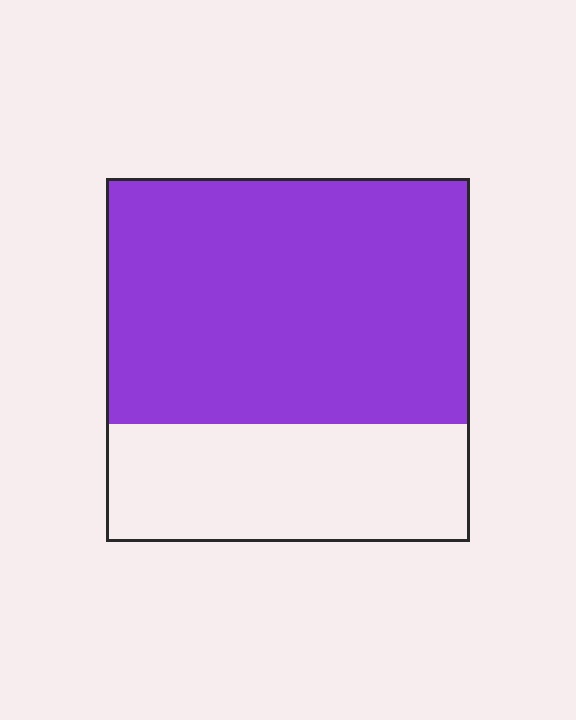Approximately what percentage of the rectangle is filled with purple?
Approximately 70%.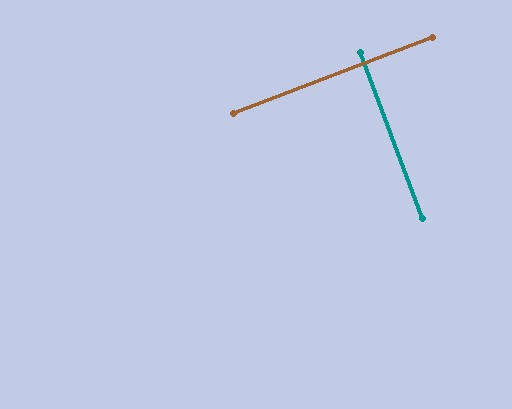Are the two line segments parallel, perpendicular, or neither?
Perpendicular — they meet at approximately 90°.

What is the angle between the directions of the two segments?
Approximately 90 degrees.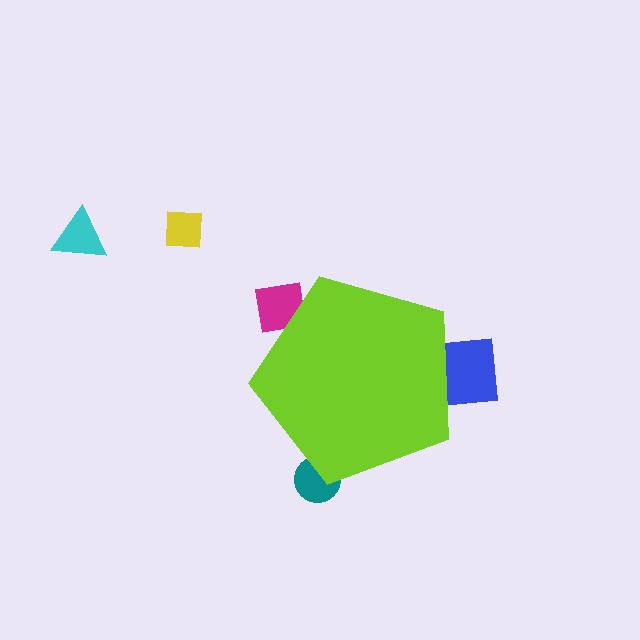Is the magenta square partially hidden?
Yes, the magenta square is partially hidden behind the lime pentagon.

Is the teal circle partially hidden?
Yes, the teal circle is partially hidden behind the lime pentagon.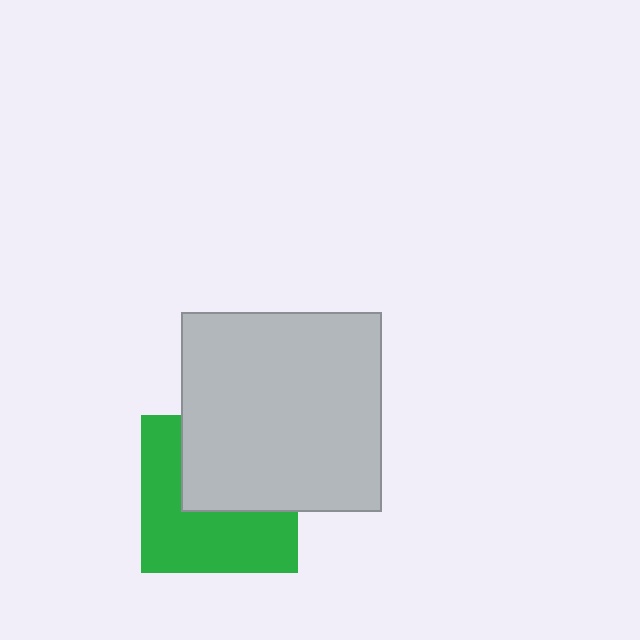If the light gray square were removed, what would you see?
You would see the complete green square.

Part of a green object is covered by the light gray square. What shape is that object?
It is a square.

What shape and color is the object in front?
The object in front is a light gray square.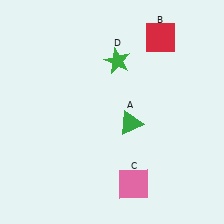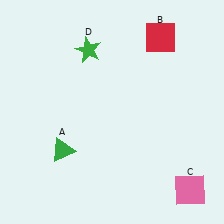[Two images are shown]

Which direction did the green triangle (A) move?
The green triangle (A) moved left.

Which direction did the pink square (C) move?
The pink square (C) moved right.